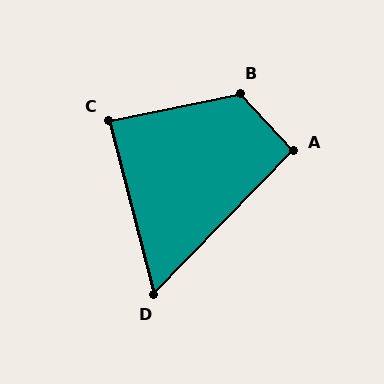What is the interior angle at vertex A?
Approximately 93 degrees (approximately right).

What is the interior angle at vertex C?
Approximately 87 degrees (approximately right).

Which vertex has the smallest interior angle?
D, at approximately 59 degrees.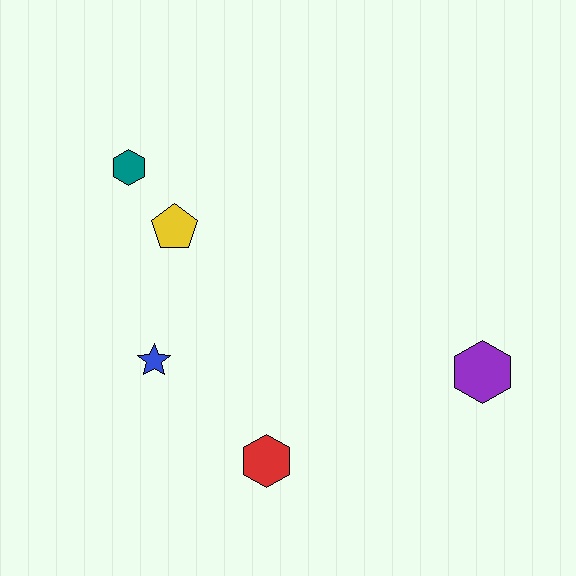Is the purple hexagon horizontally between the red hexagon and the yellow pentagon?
No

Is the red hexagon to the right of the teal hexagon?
Yes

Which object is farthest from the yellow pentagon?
The purple hexagon is farthest from the yellow pentagon.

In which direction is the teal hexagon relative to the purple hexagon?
The teal hexagon is to the left of the purple hexagon.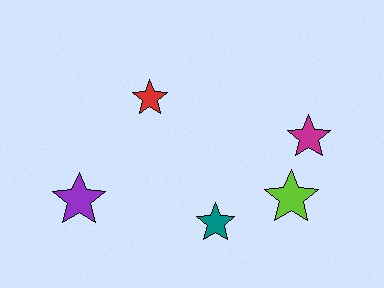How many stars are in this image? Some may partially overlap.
There are 5 stars.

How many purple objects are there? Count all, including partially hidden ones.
There is 1 purple object.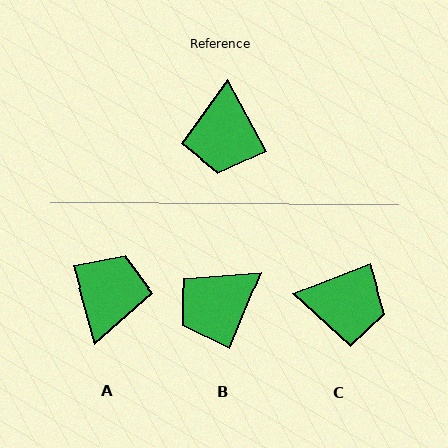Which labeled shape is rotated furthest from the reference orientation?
A, about 167 degrees away.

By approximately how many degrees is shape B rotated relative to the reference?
Approximately 50 degrees clockwise.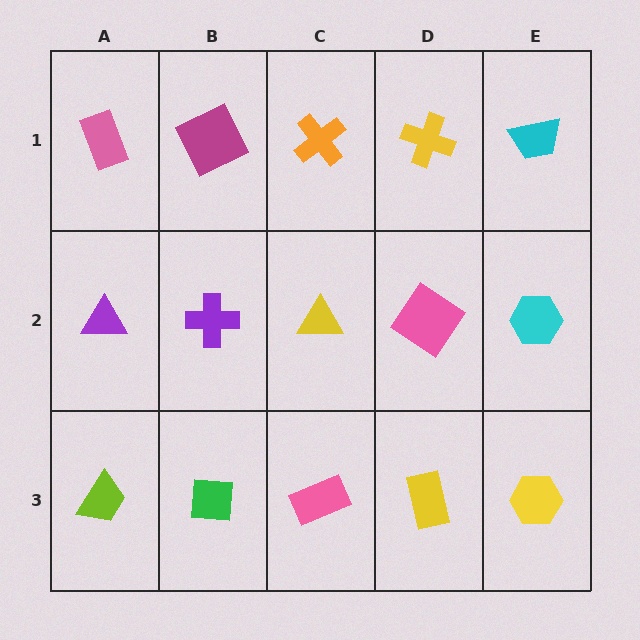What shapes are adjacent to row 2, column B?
A magenta square (row 1, column B), a green square (row 3, column B), a purple triangle (row 2, column A), a yellow triangle (row 2, column C).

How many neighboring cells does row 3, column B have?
3.